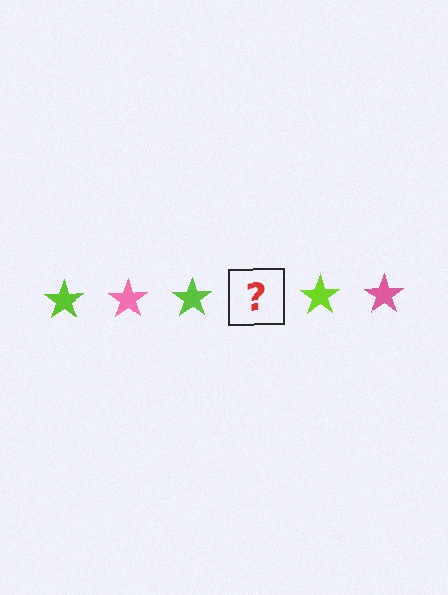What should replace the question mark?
The question mark should be replaced with a pink star.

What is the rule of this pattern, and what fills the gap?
The rule is that the pattern cycles through lime, pink stars. The gap should be filled with a pink star.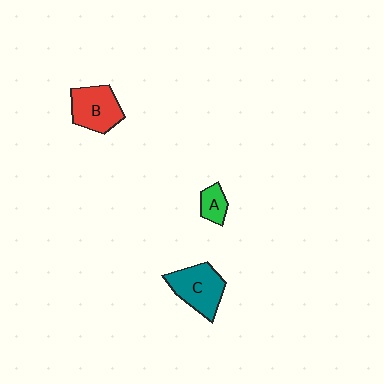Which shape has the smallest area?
Shape A (green).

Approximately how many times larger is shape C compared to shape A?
Approximately 2.4 times.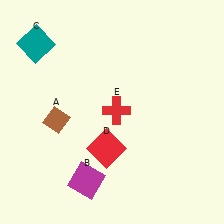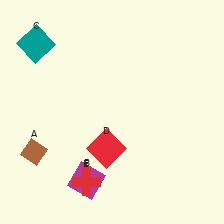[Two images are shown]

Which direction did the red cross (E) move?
The red cross (E) moved down.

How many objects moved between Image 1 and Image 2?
2 objects moved between the two images.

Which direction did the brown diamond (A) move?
The brown diamond (A) moved down.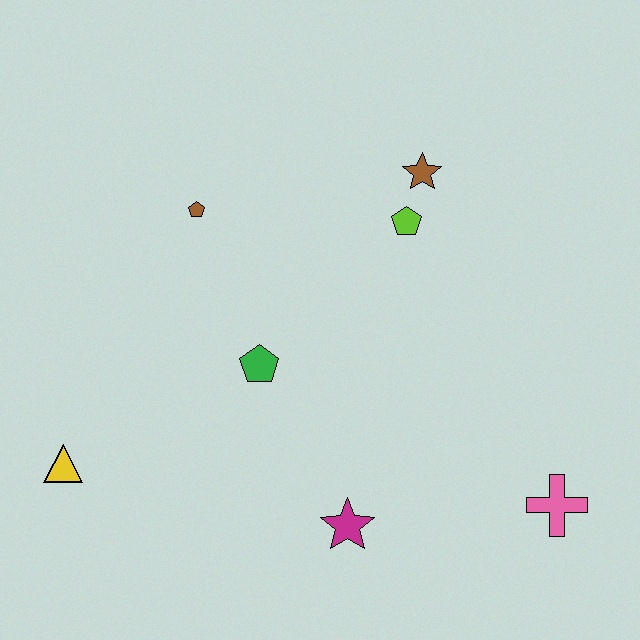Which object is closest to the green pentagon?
The brown pentagon is closest to the green pentagon.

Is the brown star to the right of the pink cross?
No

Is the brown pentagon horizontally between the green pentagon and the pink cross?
No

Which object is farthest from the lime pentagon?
The yellow triangle is farthest from the lime pentagon.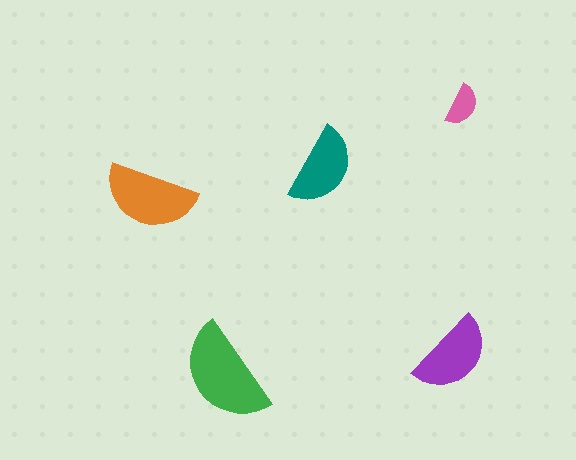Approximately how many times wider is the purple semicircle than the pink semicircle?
About 2 times wider.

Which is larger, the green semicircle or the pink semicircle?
The green one.